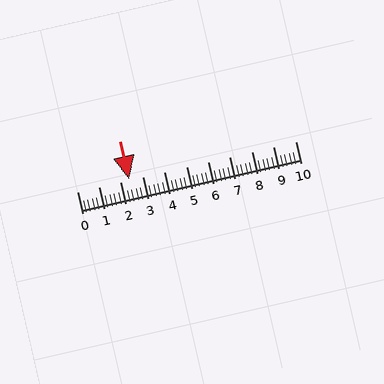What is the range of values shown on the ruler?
The ruler shows values from 0 to 10.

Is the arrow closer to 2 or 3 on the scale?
The arrow is closer to 2.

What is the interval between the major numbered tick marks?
The major tick marks are spaced 1 units apart.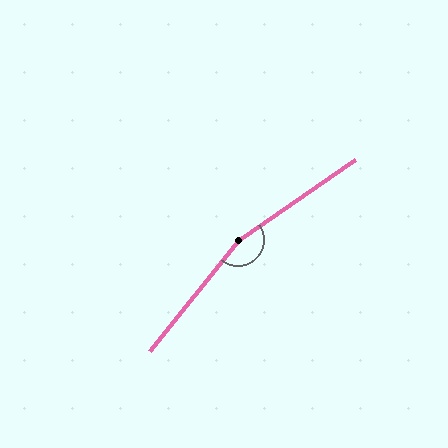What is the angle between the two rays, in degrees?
Approximately 163 degrees.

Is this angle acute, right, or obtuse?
It is obtuse.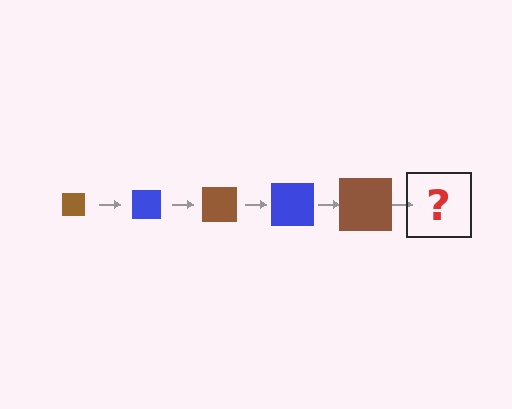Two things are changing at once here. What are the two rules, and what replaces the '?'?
The two rules are that the square grows larger each step and the color cycles through brown and blue. The '?' should be a blue square, larger than the previous one.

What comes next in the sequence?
The next element should be a blue square, larger than the previous one.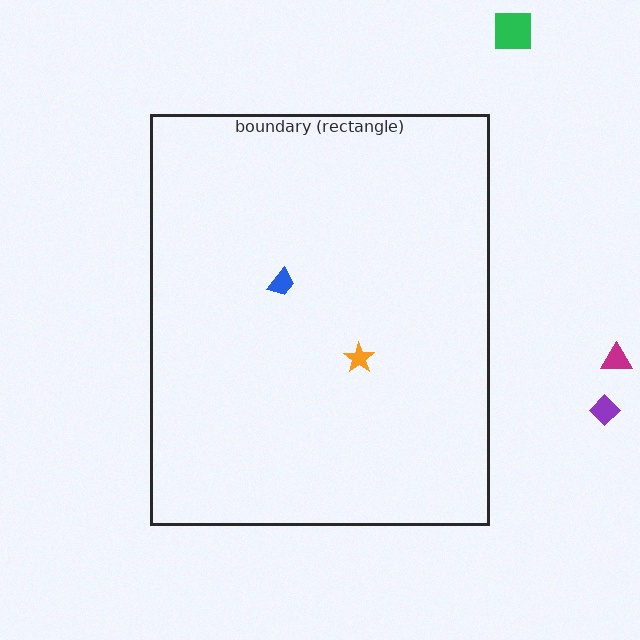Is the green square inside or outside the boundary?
Outside.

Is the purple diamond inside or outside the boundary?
Outside.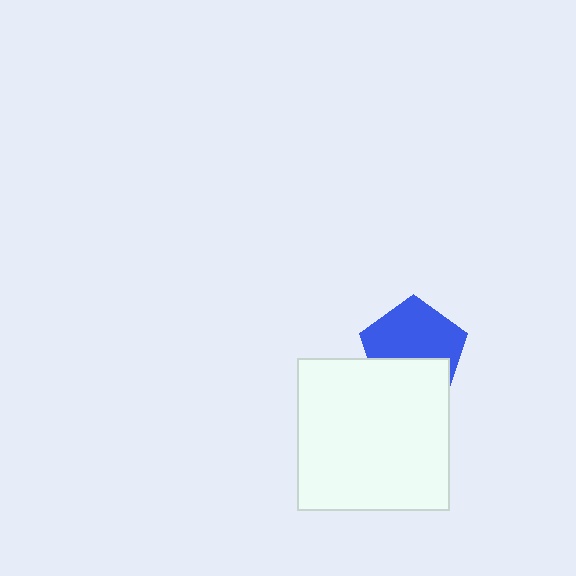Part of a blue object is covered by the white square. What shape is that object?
It is a pentagon.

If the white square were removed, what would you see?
You would see the complete blue pentagon.